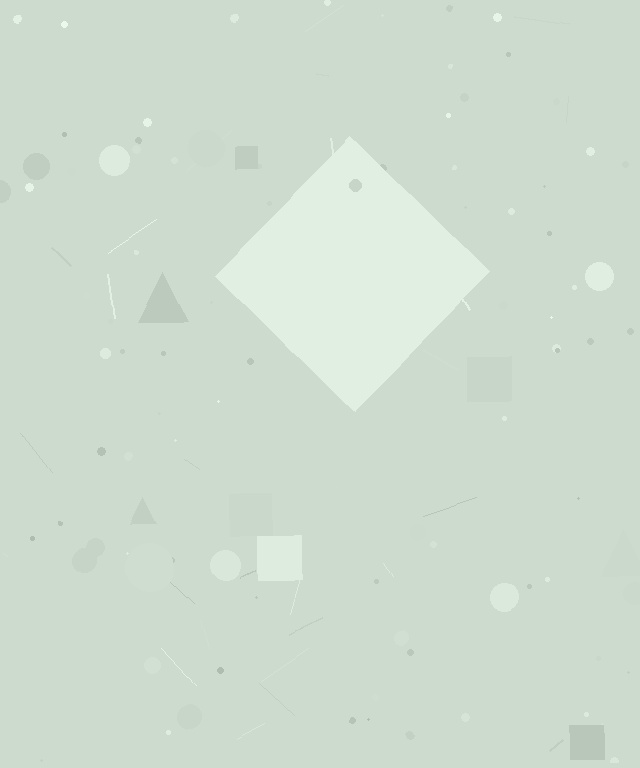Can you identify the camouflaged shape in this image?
The camouflaged shape is a diamond.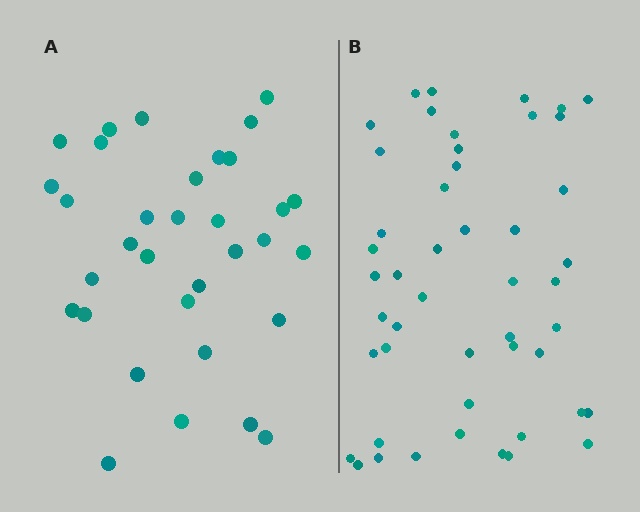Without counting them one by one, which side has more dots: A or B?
Region B (the right region) has more dots.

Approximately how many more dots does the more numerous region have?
Region B has approximately 15 more dots than region A.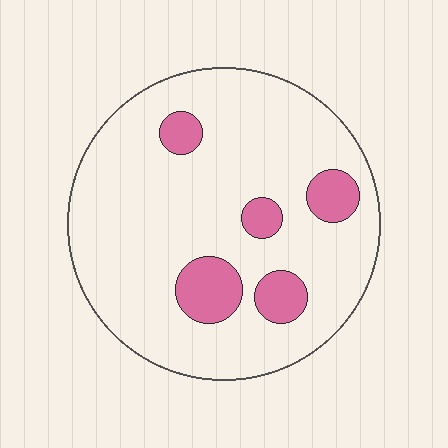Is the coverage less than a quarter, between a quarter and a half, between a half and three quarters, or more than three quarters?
Less than a quarter.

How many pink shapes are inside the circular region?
5.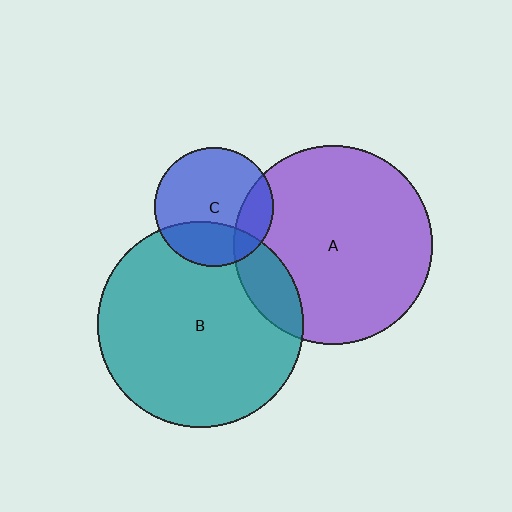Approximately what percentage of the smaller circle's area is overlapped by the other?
Approximately 20%.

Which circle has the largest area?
Circle B (teal).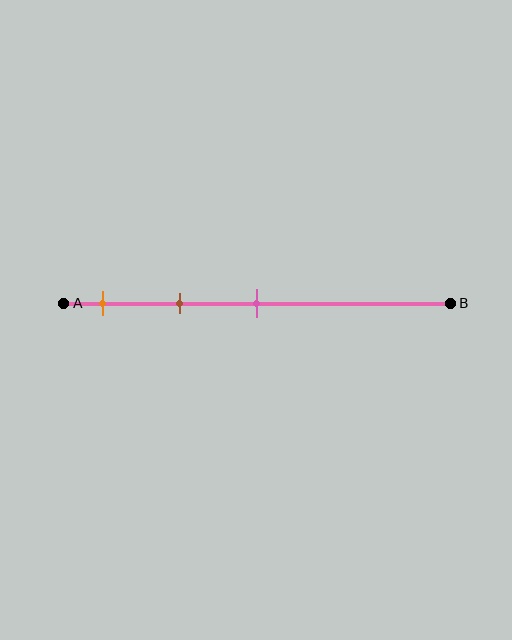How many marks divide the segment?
There are 3 marks dividing the segment.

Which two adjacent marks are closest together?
The orange and brown marks are the closest adjacent pair.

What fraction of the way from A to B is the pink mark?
The pink mark is approximately 50% (0.5) of the way from A to B.